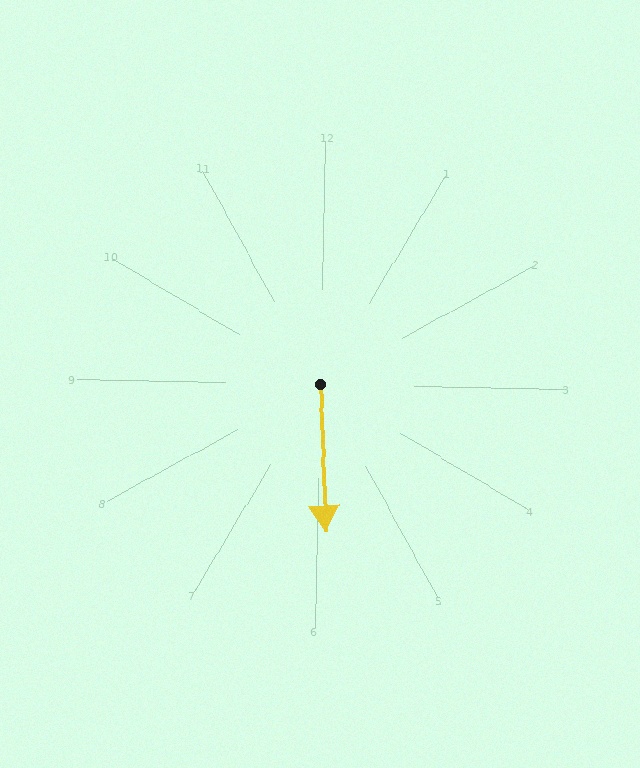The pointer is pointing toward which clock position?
Roughly 6 o'clock.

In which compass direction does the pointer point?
South.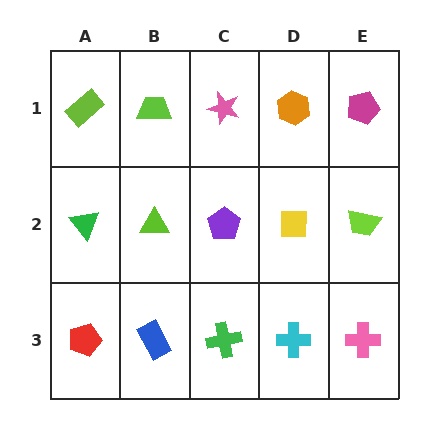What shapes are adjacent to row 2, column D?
An orange hexagon (row 1, column D), a cyan cross (row 3, column D), a purple pentagon (row 2, column C), a lime trapezoid (row 2, column E).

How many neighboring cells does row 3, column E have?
2.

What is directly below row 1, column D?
A yellow square.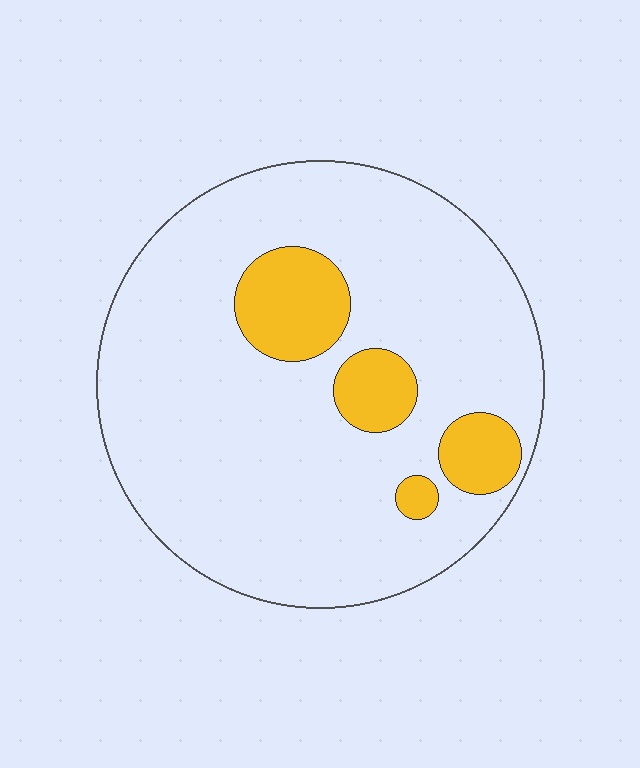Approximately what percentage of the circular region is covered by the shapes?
Approximately 15%.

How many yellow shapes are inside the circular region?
4.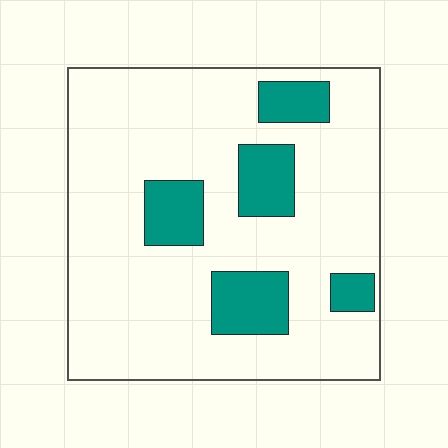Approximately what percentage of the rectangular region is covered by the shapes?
Approximately 20%.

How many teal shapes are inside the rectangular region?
5.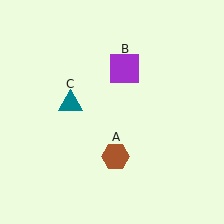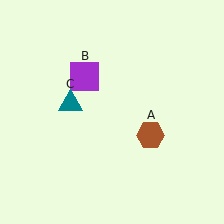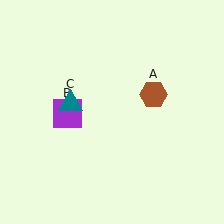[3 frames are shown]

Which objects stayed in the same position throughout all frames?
Teal triangle (object C) remained stationary.